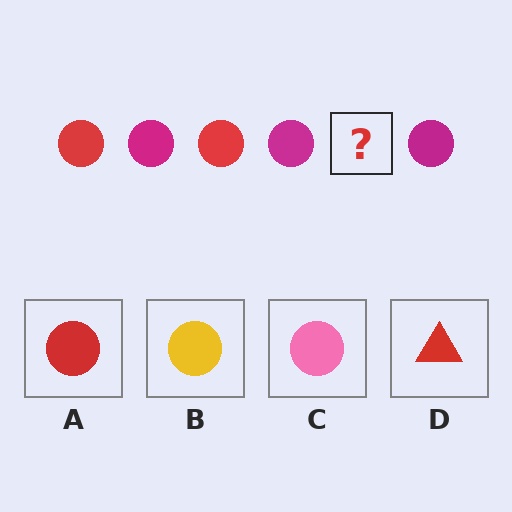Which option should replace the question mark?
Option A.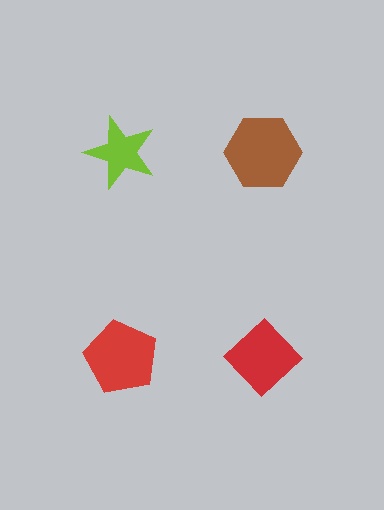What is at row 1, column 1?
A lime star.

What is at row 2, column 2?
A red diamond.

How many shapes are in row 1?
2 shapes.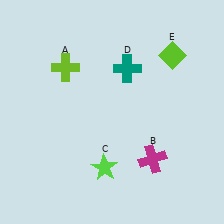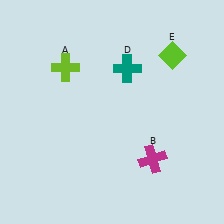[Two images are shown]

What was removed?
The lime star (C) was removed in Image 2.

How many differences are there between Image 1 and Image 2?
There is 1 difference between the two images.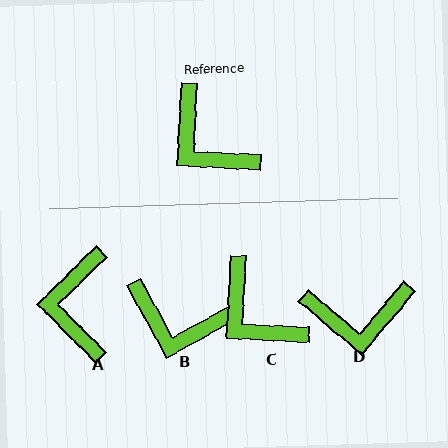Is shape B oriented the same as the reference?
No, it is off by about 32 degrees.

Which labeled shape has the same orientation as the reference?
C.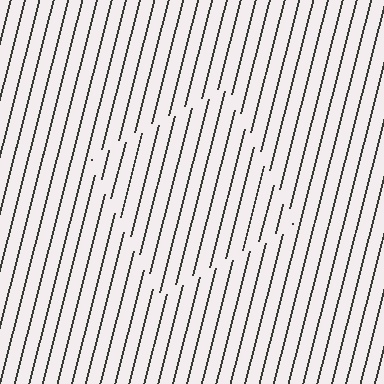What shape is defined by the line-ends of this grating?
An illusory square. The interior of the shape contains the same grating, shifted by half a period — the contour is defined by the phase discontinuity where line-ends from the inner and outer gratings abut.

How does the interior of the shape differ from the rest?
The interior of the shape contains the same grating, shifted by half a period — the contour is defined by the phase discontinuity where line-ends from the inner and outer gratings abut.